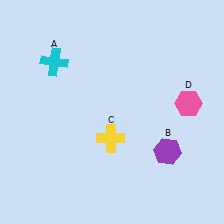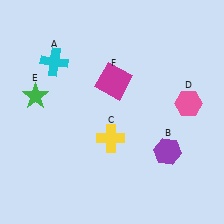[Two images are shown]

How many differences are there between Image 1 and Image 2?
There are 2 differences between the two images.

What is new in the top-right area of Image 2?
A magenta square (F) was added in the top-right area of Image 2.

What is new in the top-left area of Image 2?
A green star (E) was added in the top-left area of Image 2.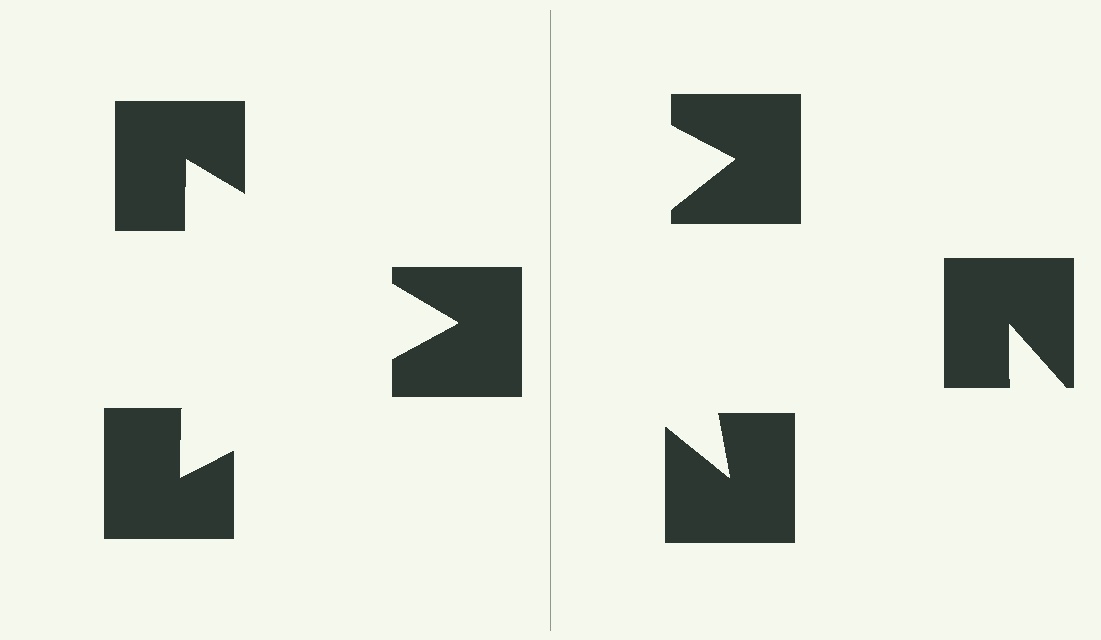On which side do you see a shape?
An illusory triangle appears on the left side. On the right side the wedge cuts are rotated, so no coherent shape forms.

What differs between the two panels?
The notched squares are positioned identically on both sides; only the wedge orientations differ. On the left they align to a triangle; on the right they are misaligned.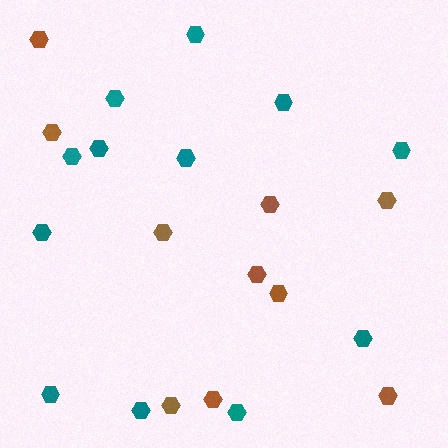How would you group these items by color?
There are 2 groups: one group of teal hexagons (12) and one group of brown hexagons (10).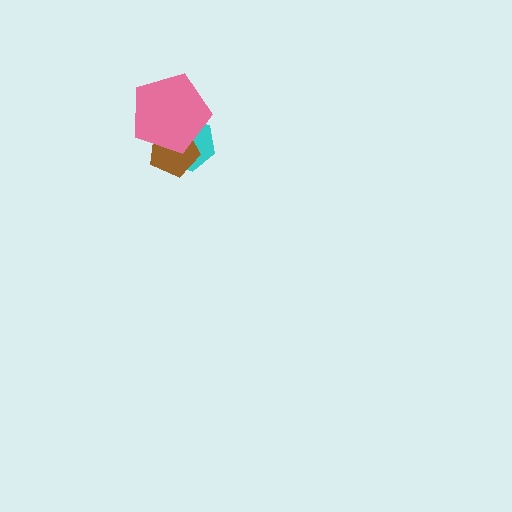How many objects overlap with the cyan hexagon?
2 objects overlap with the cyan hexagon.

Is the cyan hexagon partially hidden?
Yes, it is partially covered by another shape.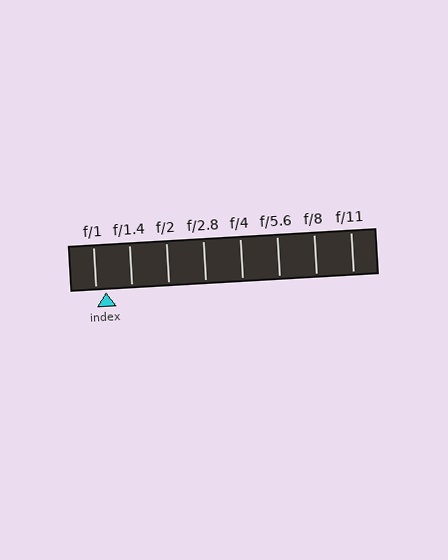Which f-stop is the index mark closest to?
The index mark is closest to f/1.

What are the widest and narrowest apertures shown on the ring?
The widest aperture shown is f/1 and the narrowest is f/11.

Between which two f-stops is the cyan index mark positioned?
The index mark is between f/1 and f/1.4.